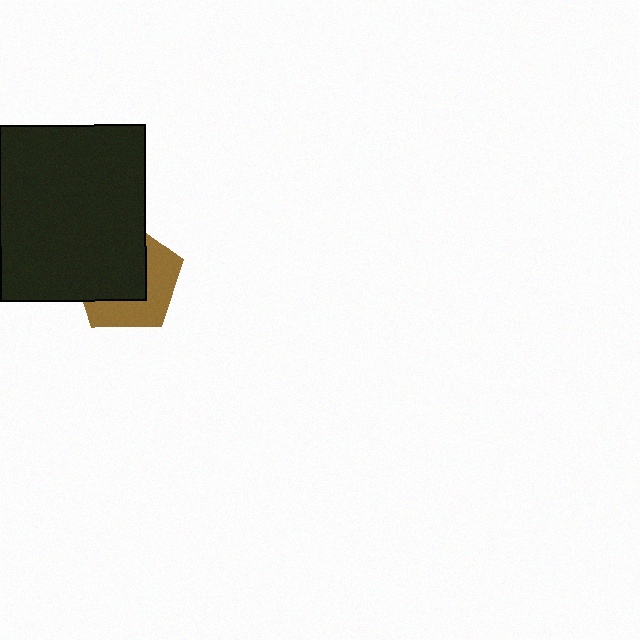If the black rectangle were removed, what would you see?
You would see the complete brown pentagon.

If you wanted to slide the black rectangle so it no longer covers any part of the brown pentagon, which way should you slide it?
Slide it toward the upper-left — that is the most direct way to separate the two shapes.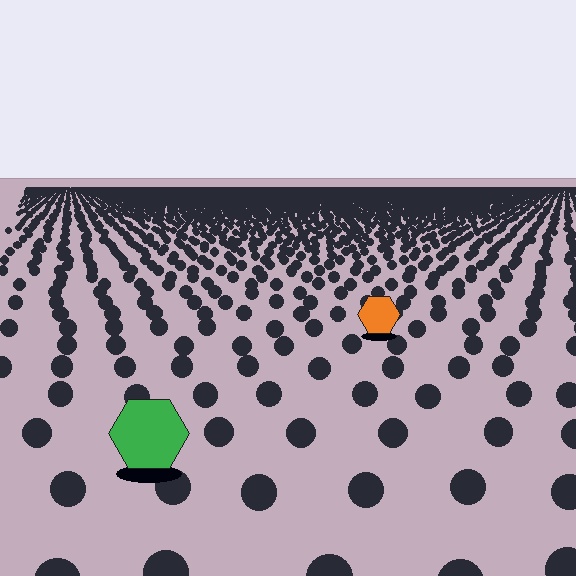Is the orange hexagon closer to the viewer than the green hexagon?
No. The green hexagon is closer — you can tell from the texture gradient: the ground texture is coarser near it.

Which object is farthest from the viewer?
The orange hexagon is farthest from the viewer. It appears smaller and the ground texture around it is denser.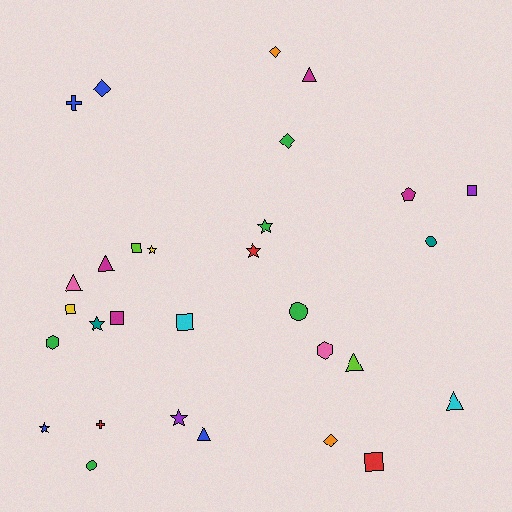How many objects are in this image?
There are 30 objects.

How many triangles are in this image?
There are 6 triangles.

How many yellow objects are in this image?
There are 2 yellow objects.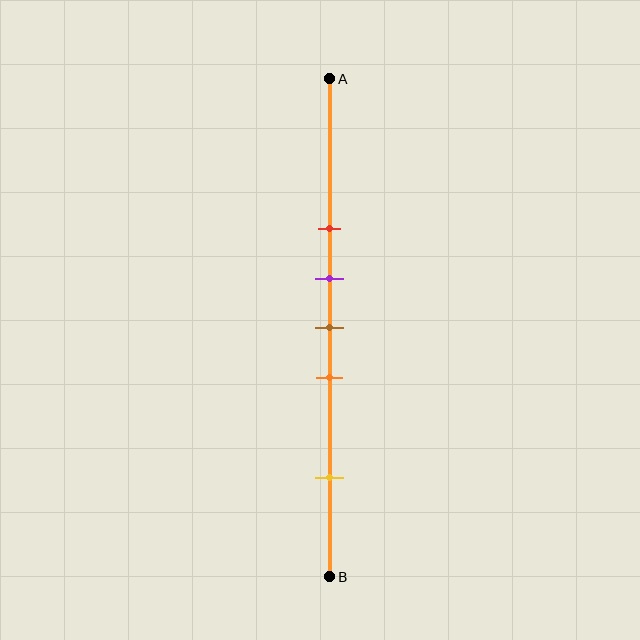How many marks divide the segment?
There are 5 marks dividing the segment.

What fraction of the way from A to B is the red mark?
The red mark is approximately 30% (0.3) of the way from A to B.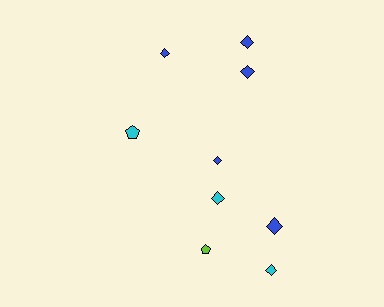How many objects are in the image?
There are 9 objects.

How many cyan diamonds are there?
There are 2 cyan diamonds.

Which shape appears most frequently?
Diamond, with 7 objects.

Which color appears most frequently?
Blue, with 5 objects.